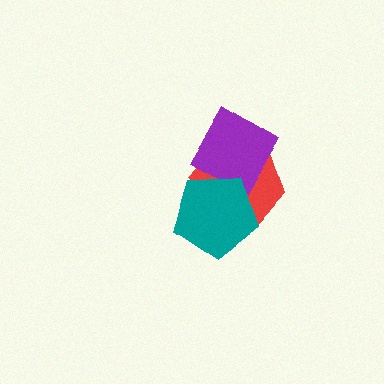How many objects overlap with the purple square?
2 objects overlap with the purple square.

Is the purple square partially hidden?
Yes, it is partially covered by another shape.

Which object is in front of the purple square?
The teal pentagon is in front of the purple square.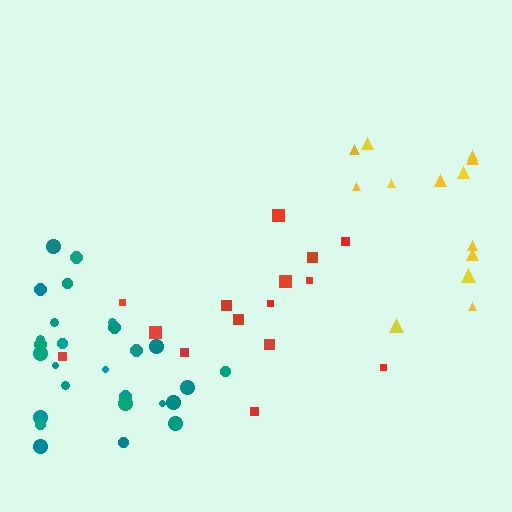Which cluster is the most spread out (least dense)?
Yellow.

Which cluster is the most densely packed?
Teal.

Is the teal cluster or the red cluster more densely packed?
Teal.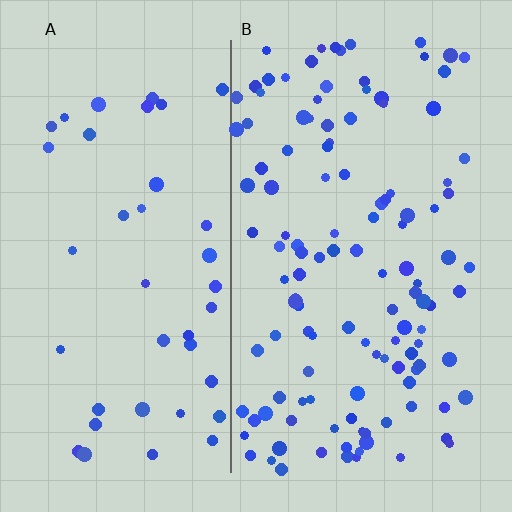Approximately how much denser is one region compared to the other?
Approximately 3.0× — region B over region A.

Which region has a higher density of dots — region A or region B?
B (the right).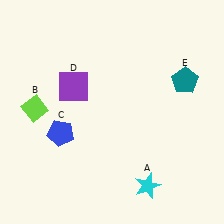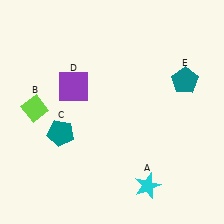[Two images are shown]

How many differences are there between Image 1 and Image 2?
There is 1 difference between the two images.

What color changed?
The pentagon (C) changed from blue in Image 1 to teal in Image 2.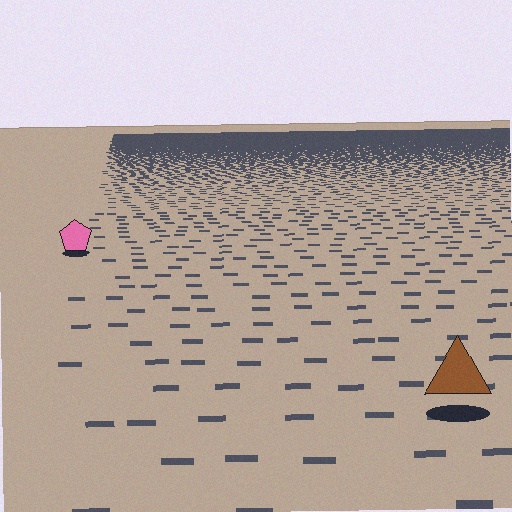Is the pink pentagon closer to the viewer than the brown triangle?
No. The brown triangle is closer — you can tell from the texture gradient: the ground texture is coarser near it.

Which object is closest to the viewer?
The brown triangle is closest. The texture marks near it are larger and more spread out.